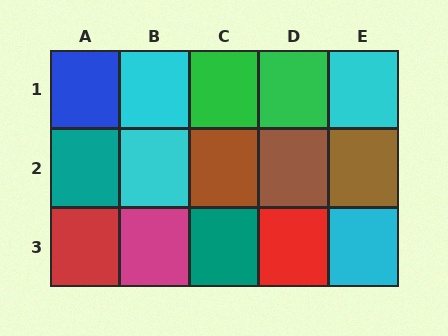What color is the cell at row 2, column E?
Brown.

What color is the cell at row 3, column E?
Cyan.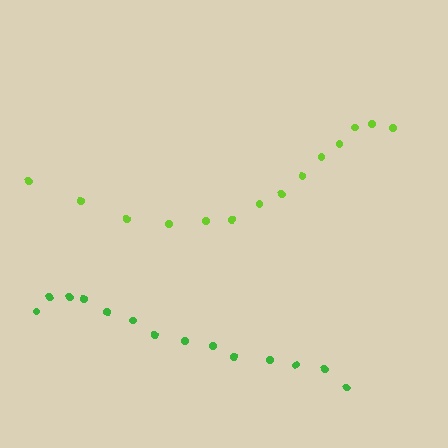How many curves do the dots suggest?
There are 2 distinct paths.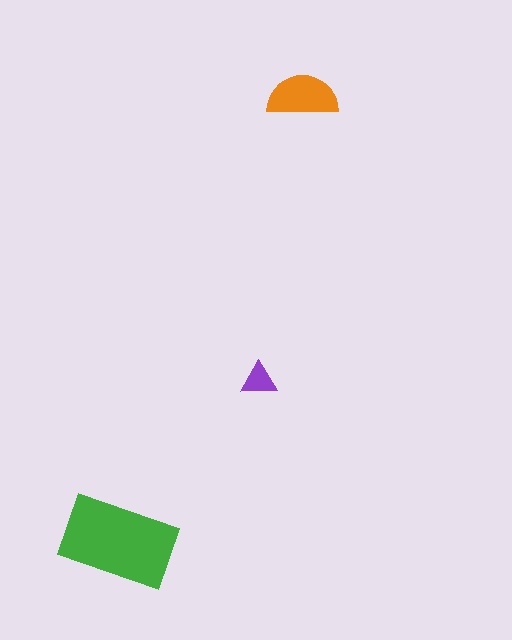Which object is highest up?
The orange semicircle is topmost.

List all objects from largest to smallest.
The green rectangle, the orange semicircle, the purple triangle.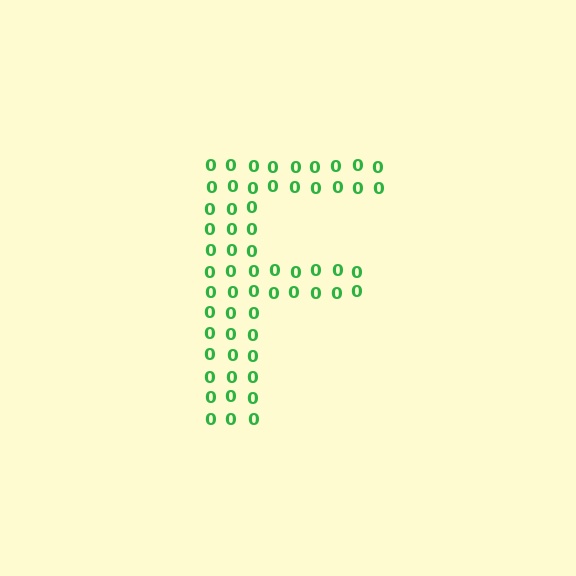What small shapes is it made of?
It is made of small digit 0's.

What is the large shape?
The large shape is the letter F.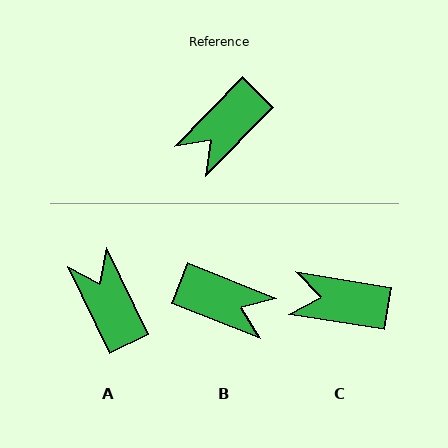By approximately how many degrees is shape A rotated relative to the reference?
Approximately 110 degrees clockwise.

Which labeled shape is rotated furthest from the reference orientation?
B, about 113 degrees away.